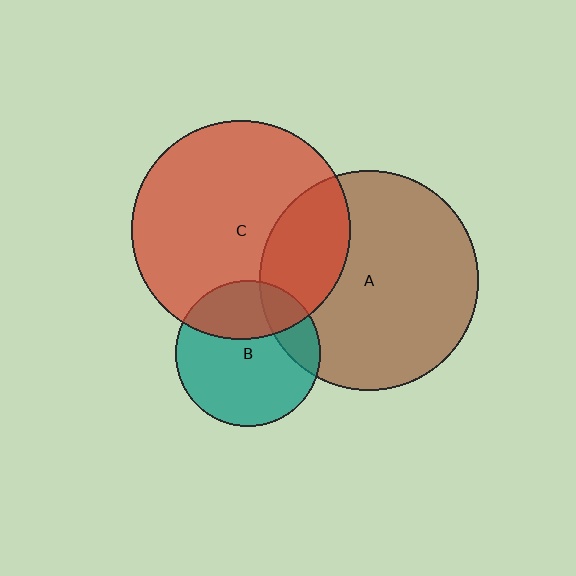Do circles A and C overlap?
Yes.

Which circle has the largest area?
Circle A (brown).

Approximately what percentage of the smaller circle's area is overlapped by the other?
Approximately 25%.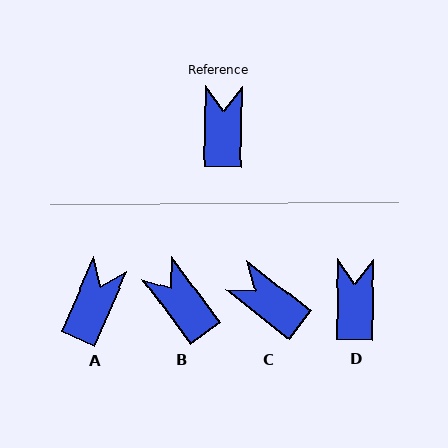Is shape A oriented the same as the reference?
No, it is off by about 22 degrees.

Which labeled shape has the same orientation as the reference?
D.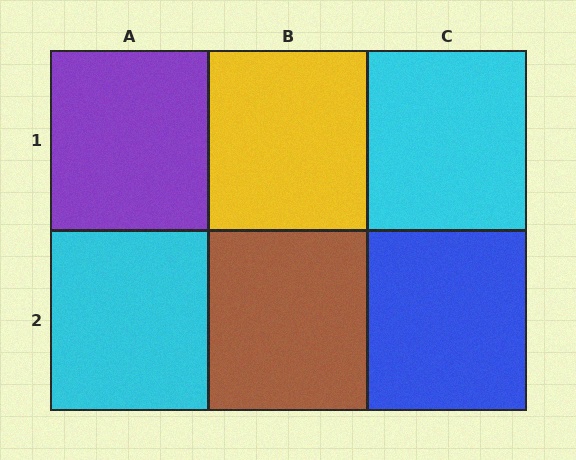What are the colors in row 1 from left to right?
Purple, yellow, cyan.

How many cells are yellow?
1 cell is yellow.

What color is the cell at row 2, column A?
Cyan.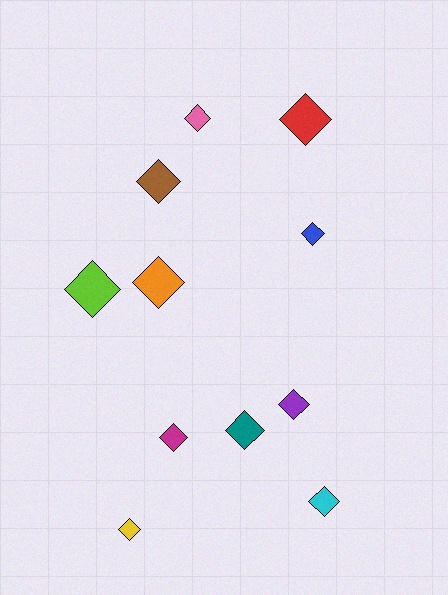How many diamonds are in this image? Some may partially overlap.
There are 11 diamonds.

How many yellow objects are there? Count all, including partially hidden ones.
There is 1 yellow object.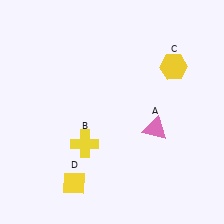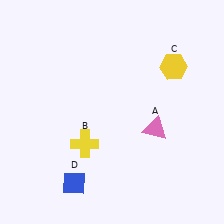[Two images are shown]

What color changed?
The diamond (D) changed from yellow in Image 1 to blue in Image 2.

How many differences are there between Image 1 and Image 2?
There is 1 difference between the two images.